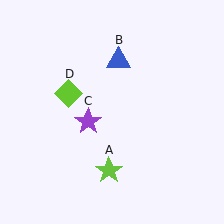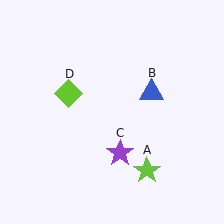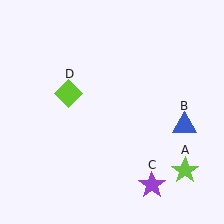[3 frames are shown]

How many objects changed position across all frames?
3 objects changed position: lime star (object A), blue triangle (object B), purple star (object C).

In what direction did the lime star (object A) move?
The lime star (object A) moved right.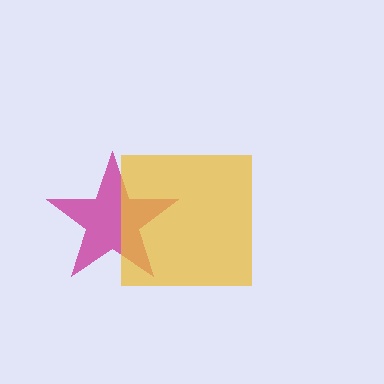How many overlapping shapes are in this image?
There are 2 overlapping shapes in the image.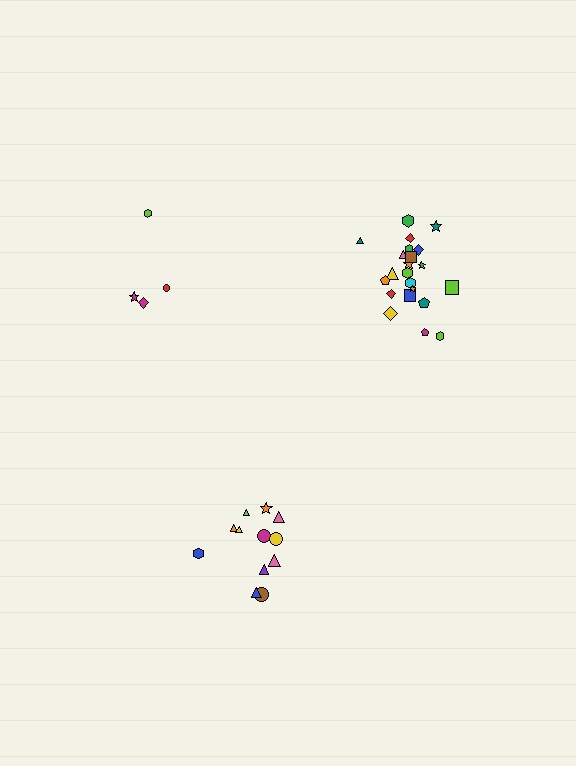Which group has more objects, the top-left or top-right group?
The top-right group.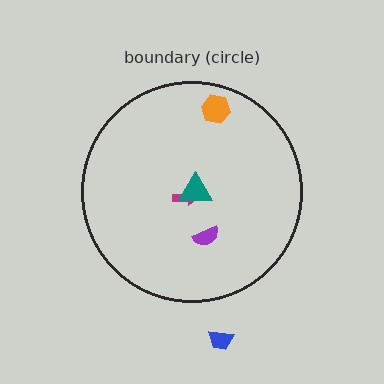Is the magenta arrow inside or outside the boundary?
Inside.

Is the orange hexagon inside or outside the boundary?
Inside.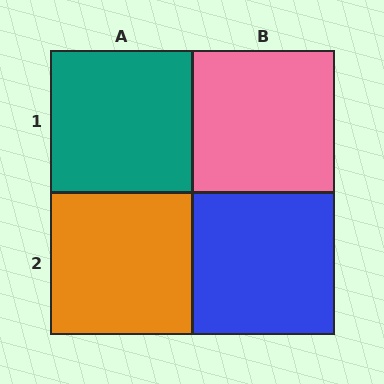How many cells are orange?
1 cell is orange.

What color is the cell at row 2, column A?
Orange.